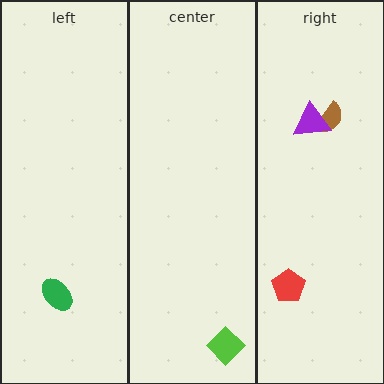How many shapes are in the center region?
1.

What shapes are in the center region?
The lime diamond.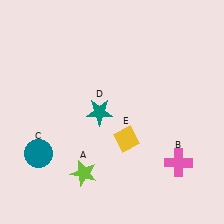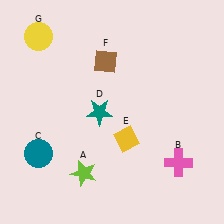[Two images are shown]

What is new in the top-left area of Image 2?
A brown diamond (F) was added in the top-left area of Image 2.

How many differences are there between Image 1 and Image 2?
There are 2 differences between the two images.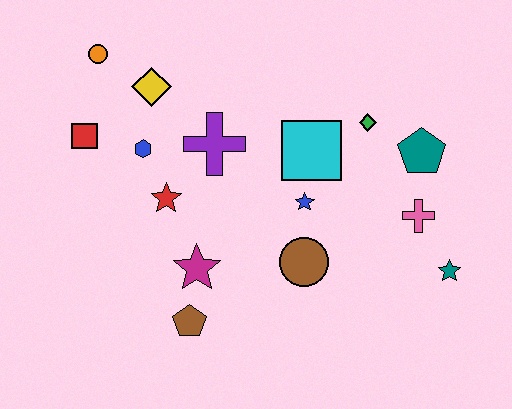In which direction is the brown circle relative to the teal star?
The brown circle is to the left of the teal star.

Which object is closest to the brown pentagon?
The magenta star is closest to the brown pentagon.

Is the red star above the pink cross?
Yes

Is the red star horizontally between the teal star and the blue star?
No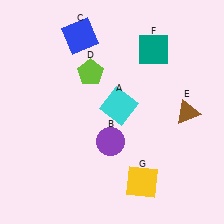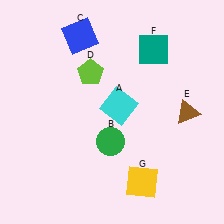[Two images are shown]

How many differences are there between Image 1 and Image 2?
There is 1 difference between the two images.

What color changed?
The circle (B) changed from purple in Image 1 to green in Image 2.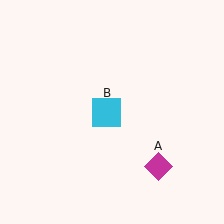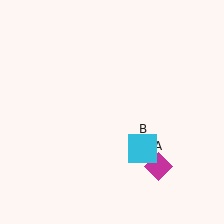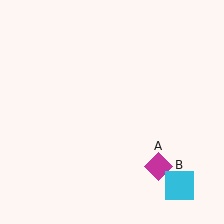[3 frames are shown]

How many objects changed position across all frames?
1 object changed position: cyan square (object B).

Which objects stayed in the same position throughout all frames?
Magenta diamond (object A) remained stationary.